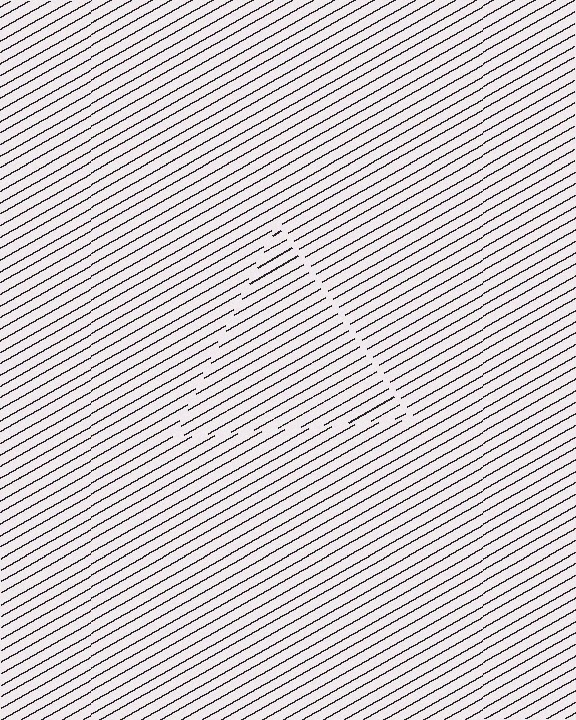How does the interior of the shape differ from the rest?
The interior of the shape contains the same grating, shifted by half a period — the contour is defined by the phase discontinuity where line-ends from the inner and outer gratings abut.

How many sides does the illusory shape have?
3 sides — the line-ends trace a triangle.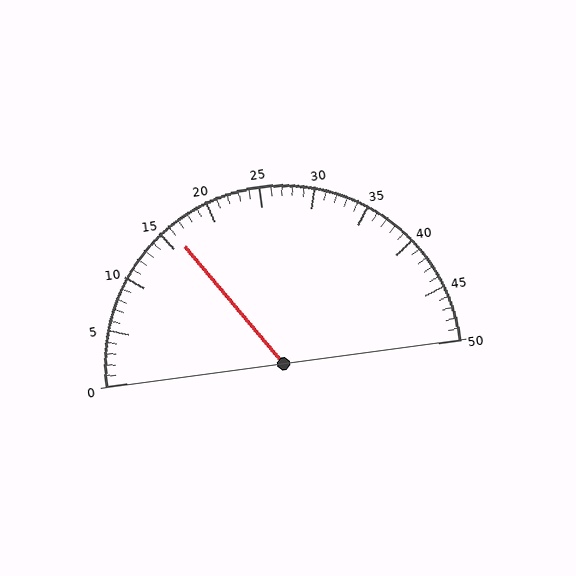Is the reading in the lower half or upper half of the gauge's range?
The reading is in the lower half of the range (0 to 50).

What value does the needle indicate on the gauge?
The needle indicates approximately 16.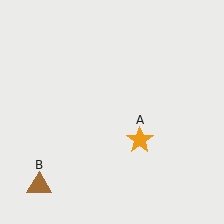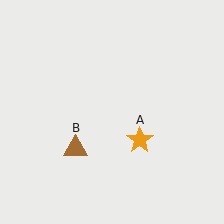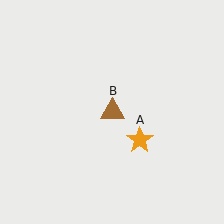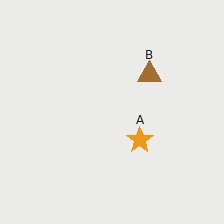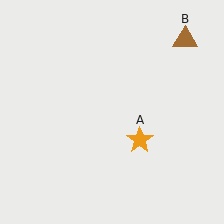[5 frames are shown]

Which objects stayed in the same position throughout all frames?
Orange star (object A) remained stationary.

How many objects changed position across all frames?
1 object changed position: brown triangle (object B).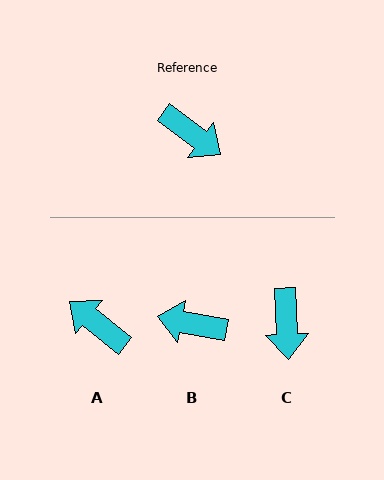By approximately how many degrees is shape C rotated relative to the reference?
Approximately 50 degrees clockwise.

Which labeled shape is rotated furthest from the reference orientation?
A, about 178 degrees away.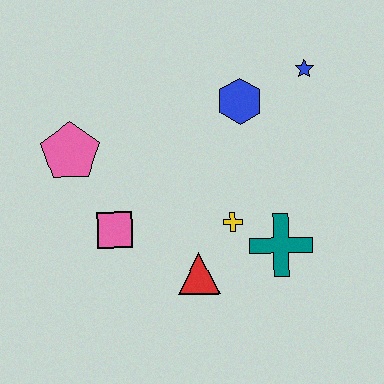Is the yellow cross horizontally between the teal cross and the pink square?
Yes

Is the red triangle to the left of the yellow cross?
Yes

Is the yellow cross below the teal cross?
No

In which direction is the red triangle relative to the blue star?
The red triangle is below the blue star.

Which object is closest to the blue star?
The blue hexagon is closest to the blue star.